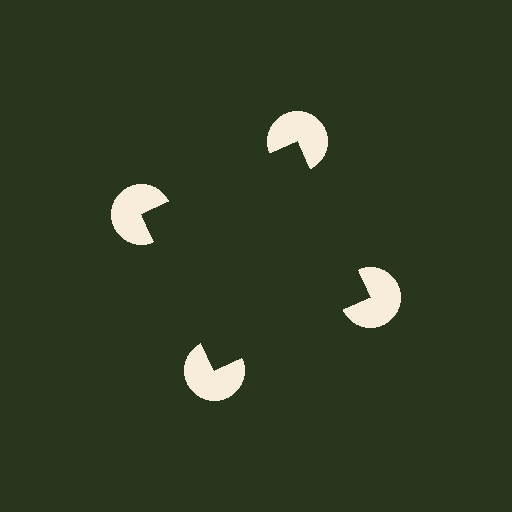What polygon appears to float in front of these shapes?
An illusory square — its edges are inferred from the aligned wedge cuts in the pac-man discs, not physically drawn.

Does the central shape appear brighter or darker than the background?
It typically appears slightly darker than the background, even though no actual brightness change is drawn.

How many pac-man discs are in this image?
There are 4 — one at each vertex of the illusory square.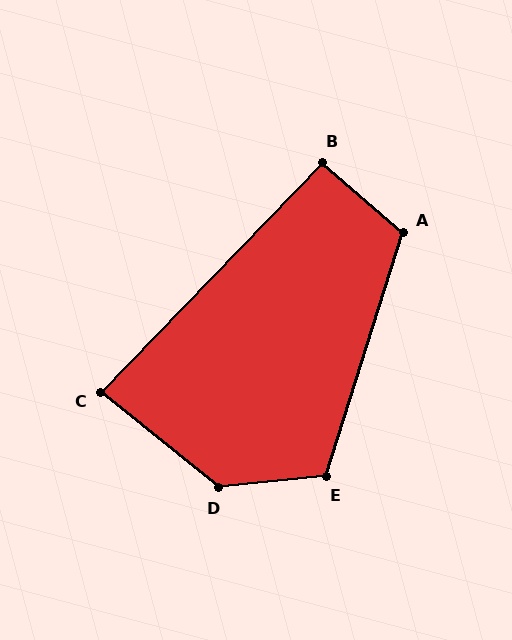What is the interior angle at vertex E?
Approximately 113 degrees (obtuse).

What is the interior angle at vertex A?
Approximately 114 degrees (obtuse).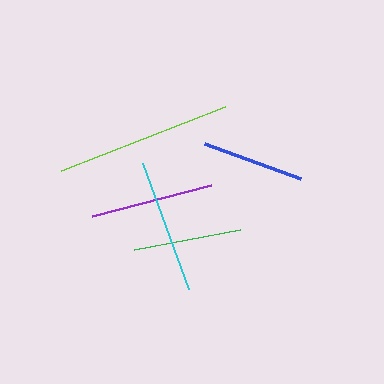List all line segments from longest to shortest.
From longest to shortest: lime, cyan, purple, green, blue.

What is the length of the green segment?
The green segment is approximately 108 pixels long.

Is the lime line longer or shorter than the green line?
The lime line is longer than the green line.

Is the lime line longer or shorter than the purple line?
The lime line is longer than the purple line.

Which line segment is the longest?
The lime line is the longest at approximately 176 pixels.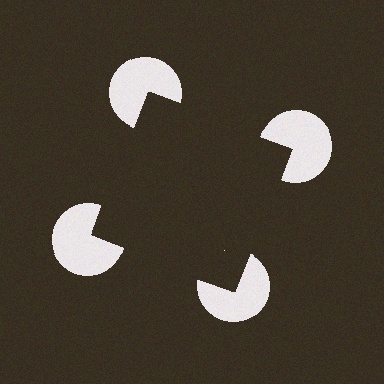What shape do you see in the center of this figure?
An illusory square — its edges are inferred from the aligned wedge cuts in the pac-man discs, not physically drawn.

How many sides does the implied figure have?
4 sides.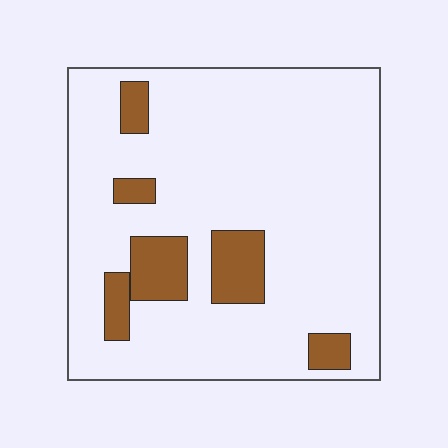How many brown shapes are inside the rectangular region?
6.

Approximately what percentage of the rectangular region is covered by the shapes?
Approximately 15%.